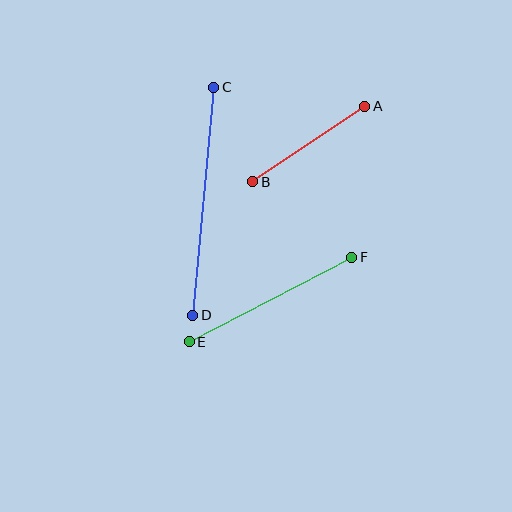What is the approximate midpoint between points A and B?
The midpoint is at approximately (309, 144) pixels.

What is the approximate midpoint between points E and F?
The midpoint is at approximately (271, 299) pixels.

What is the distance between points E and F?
The distance is approximately 183 pixels.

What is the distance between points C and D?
The distance is approximately 229 pixels.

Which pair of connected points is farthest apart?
Points C and D are farthest apart.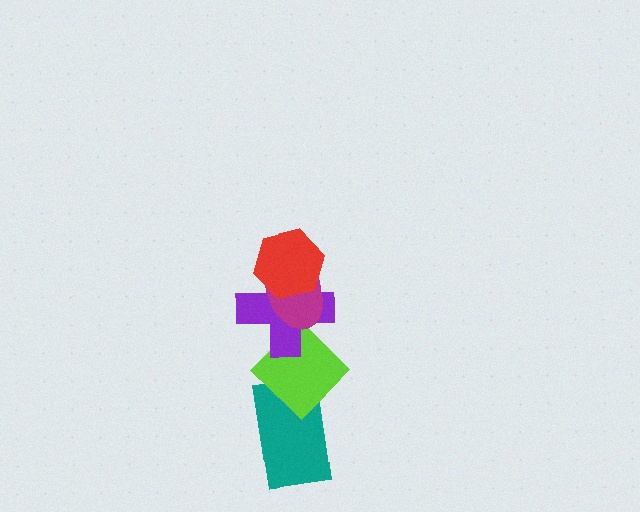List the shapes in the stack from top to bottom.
From top to bottom: the red hexagon, the magenta ellipse, the purple cross, the lime diamond, the teal rectangle.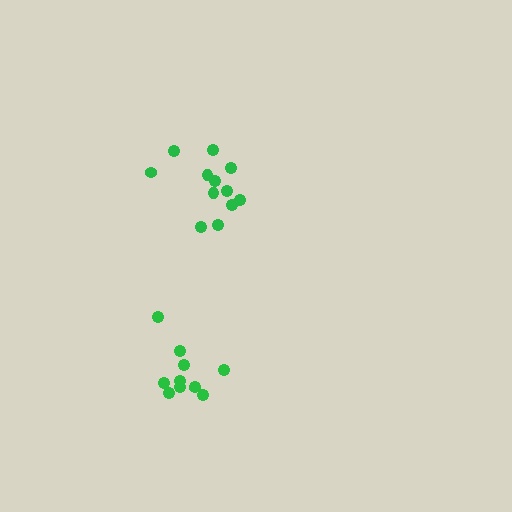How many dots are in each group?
Group 1: 12 dots, Group 2: 11 dots (23 total).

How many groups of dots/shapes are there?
There are 2 groups.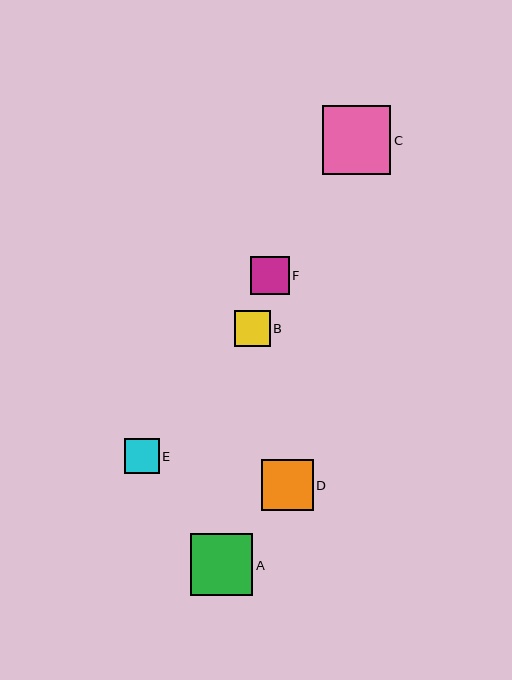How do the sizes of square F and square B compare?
Square F and square B are approximately the same size.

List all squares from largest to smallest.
From largest to smallest: C, A, D, F, B, E.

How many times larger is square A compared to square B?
Square A is approximately 1.8 times the size of square B.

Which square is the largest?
Square C is the largest with a size of approximately 69 pixels.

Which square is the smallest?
Square E is the smallest with a size of approximately 35 pixels.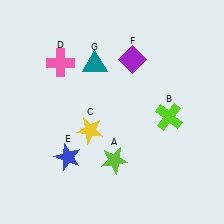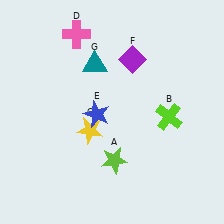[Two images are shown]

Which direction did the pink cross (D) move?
The pink cross (D) moved up.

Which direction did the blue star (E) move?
The blue star (E) moved up.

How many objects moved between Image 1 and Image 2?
2 objects moved between the two images.